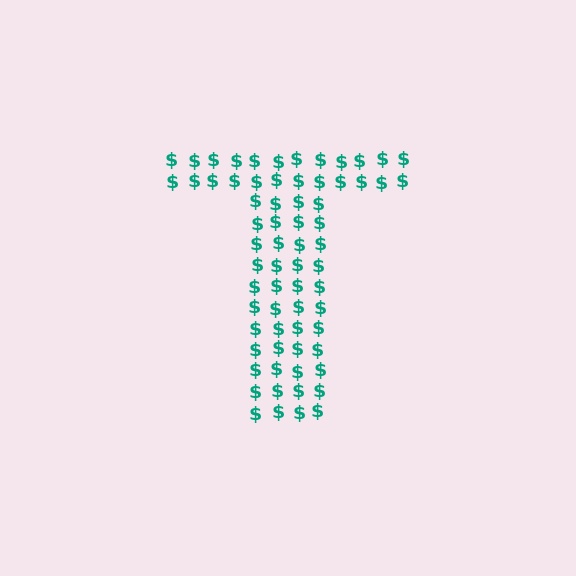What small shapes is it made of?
It is made of small dollar signs.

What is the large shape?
The large shape is the letter T.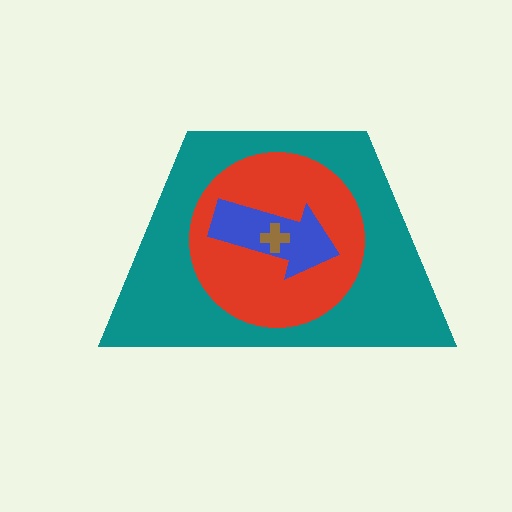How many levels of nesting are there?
4.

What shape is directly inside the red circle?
The blue arrow.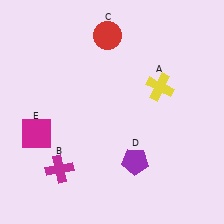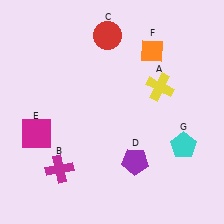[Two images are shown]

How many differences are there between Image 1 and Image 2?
There are 2 differences between the two images.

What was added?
An orange diamond (F), a cyan pentagon (G) were added in Image 2.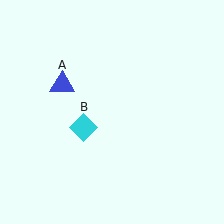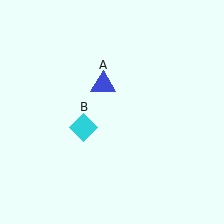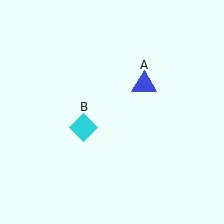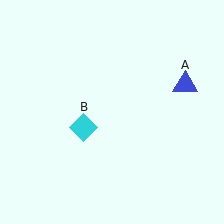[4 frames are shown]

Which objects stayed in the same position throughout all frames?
Cyan diamond (object B) remained stationary.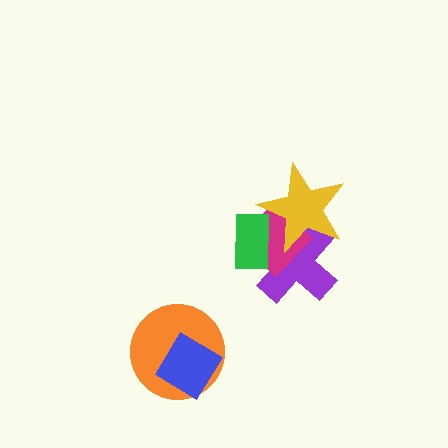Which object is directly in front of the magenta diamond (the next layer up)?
The yellow star is directly in front of the magenta diamond.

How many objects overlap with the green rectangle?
3 objects overlap with the green rectangle.